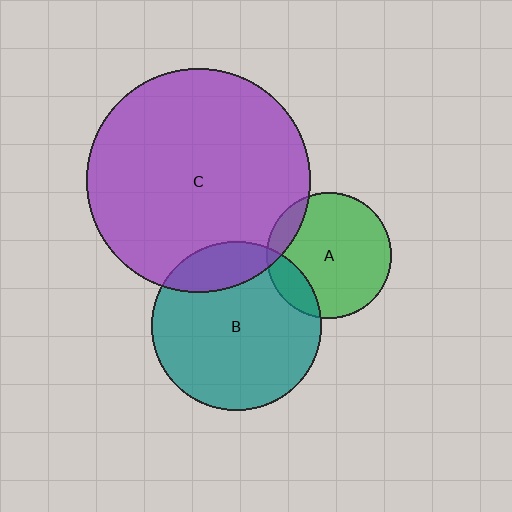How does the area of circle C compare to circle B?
Approximately 1.7 times.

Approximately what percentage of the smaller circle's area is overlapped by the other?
Approximately 10%.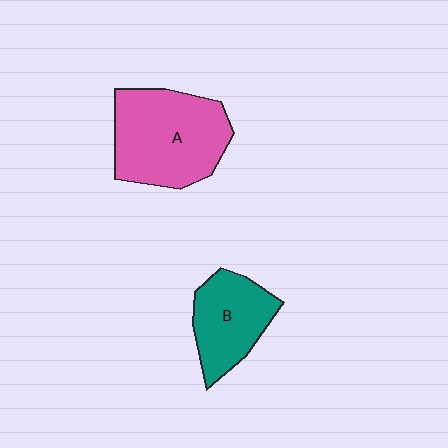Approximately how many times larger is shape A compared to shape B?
Approximately 1.5 times.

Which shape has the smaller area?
Shape B (teal).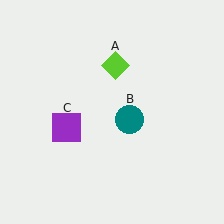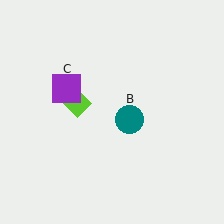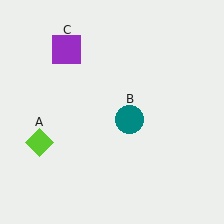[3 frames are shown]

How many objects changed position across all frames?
2 objects changed position: lime diamond (object A), purple square (object C).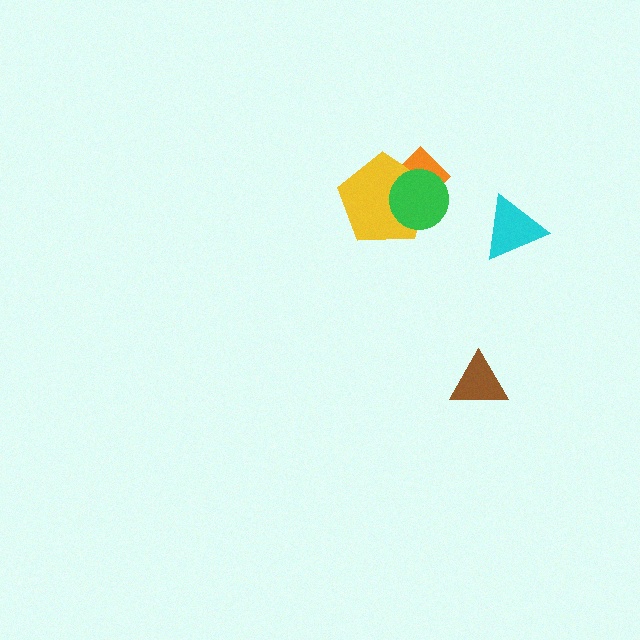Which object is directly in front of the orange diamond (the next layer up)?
The yellow pentagon is directly in front of the orange diamond.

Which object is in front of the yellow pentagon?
The green circle is in front of the yellow pentagon.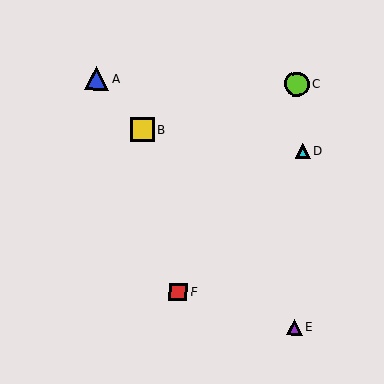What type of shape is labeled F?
Shape F is a red square.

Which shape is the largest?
The lime circle (labeled C) is the largest.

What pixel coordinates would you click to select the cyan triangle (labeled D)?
Click at (303, 150) to select the cyan triangle D.